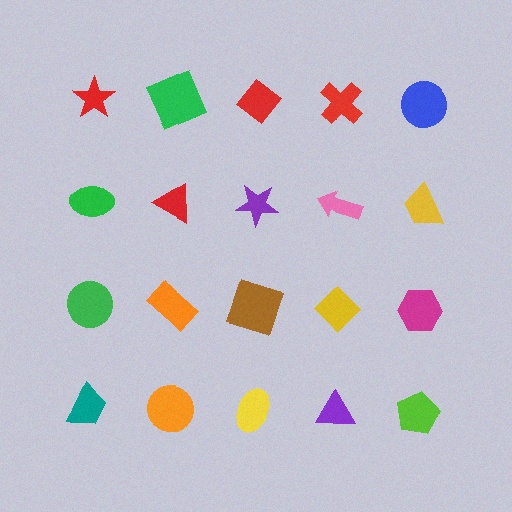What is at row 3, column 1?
A green circle.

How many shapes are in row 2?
5 shapes.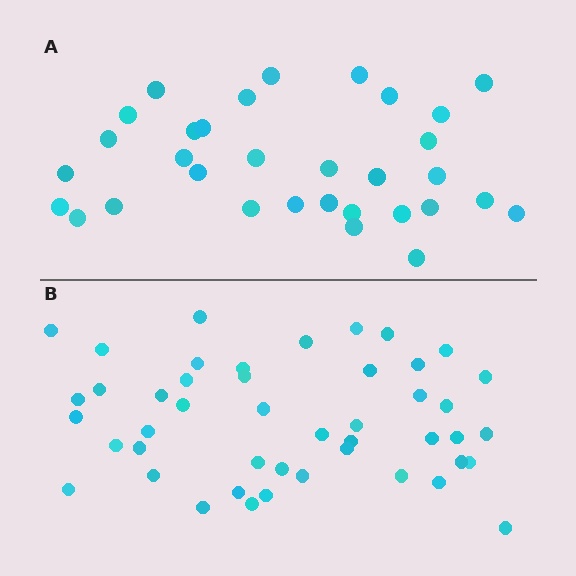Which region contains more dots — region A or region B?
Region B (the bottom region) has more dots.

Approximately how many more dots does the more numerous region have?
Region B has approximately 15 more dots than region A.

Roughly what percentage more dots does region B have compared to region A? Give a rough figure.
About 45% more.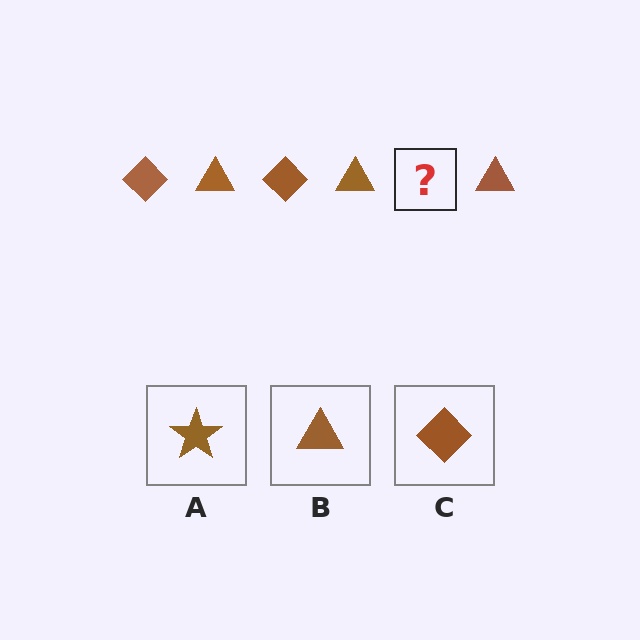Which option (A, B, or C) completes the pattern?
C.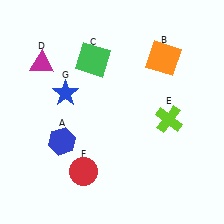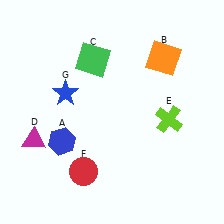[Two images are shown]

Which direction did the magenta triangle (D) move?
The magenta triangle (D) moved down.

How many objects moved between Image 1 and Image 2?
1 object moved between the two images.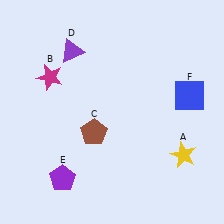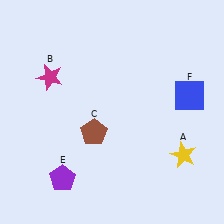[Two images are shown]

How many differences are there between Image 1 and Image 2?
There is 1 difference between the two images.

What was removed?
The purple triangle (D) was removed in Image 2.